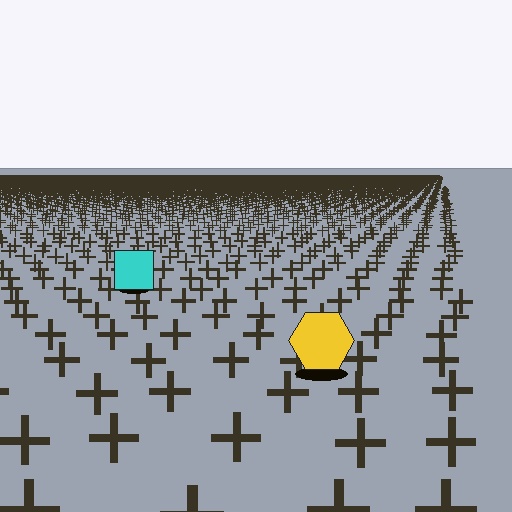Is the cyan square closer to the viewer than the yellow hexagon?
No. The yellow hexagon is closer — you can tell from the texture gradient: the ground texture is coarser near it.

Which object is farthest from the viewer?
The cyan square is farthest from the viewer. It appears smaller and the ground texture around it is denser.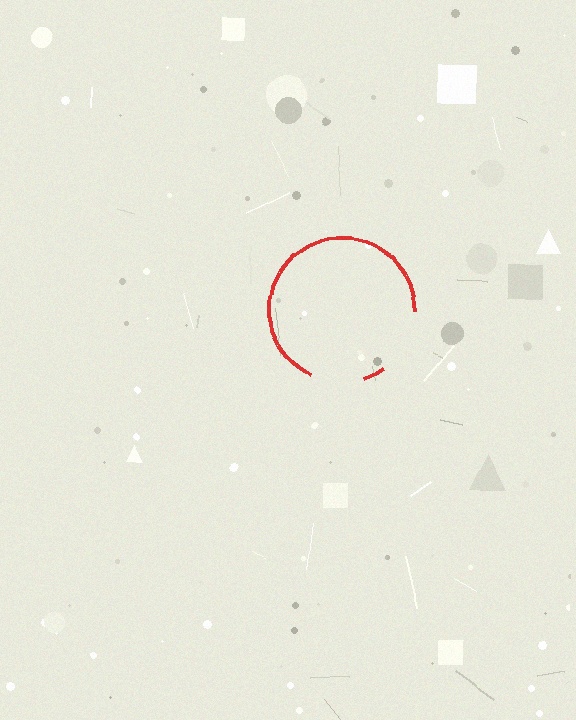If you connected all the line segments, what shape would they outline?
They would outline a circle.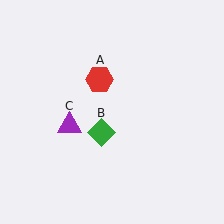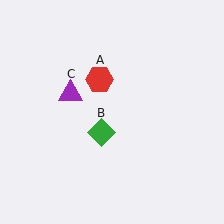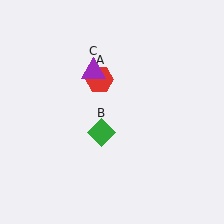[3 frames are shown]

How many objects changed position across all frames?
1 object changed position: purple triangle (object C).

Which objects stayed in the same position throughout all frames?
Red hexagon (object A) and green diamond (object B) remained stationary.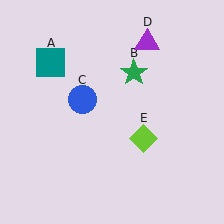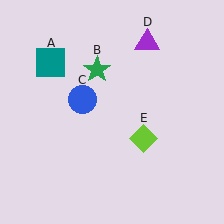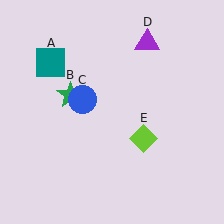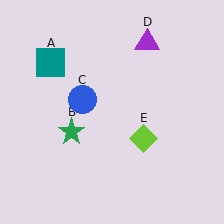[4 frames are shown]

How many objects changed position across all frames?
1 object changed position: green star (object B).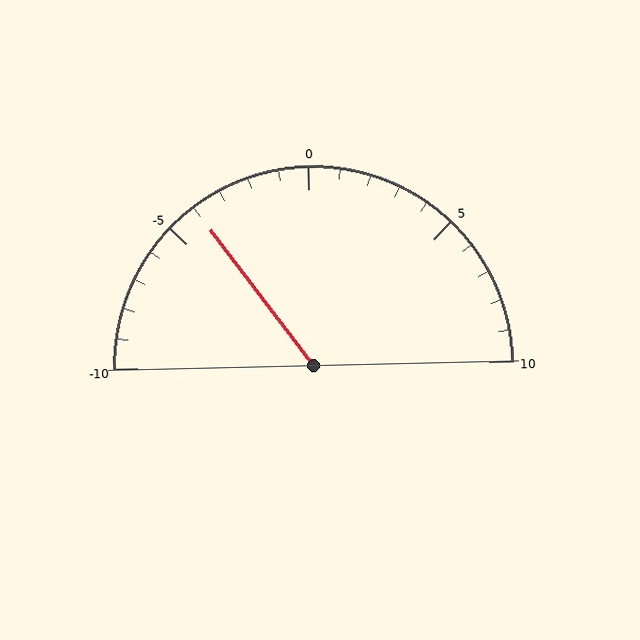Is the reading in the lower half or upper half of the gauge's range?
The reading is in the lower half of the range (-10 to 10).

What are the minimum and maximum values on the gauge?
The gauge ranges from -10 to 10.